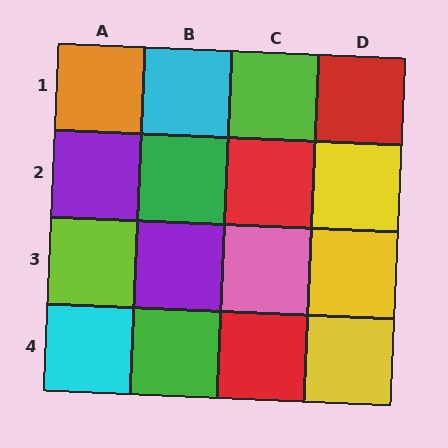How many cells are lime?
2 cells are lime.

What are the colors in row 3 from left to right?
Lime, purple, pink, yellow.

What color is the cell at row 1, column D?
Red.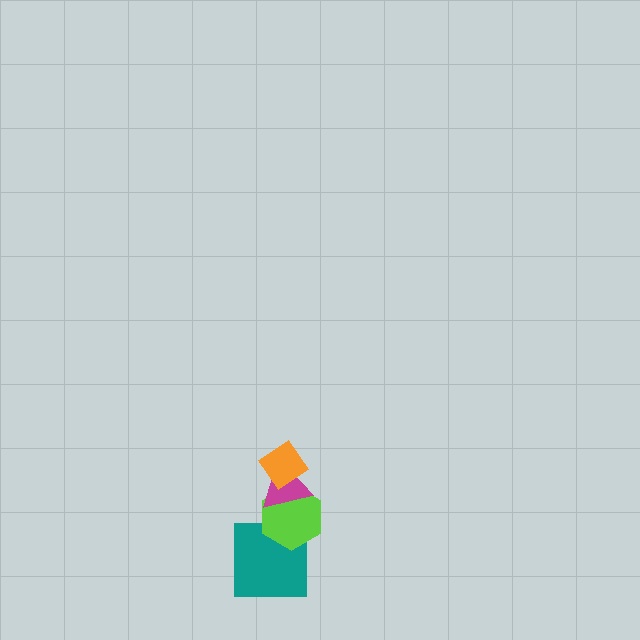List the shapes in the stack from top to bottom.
From top to bottom: the orange diamond, the magenta triangle, the lime hexagon, the teal square.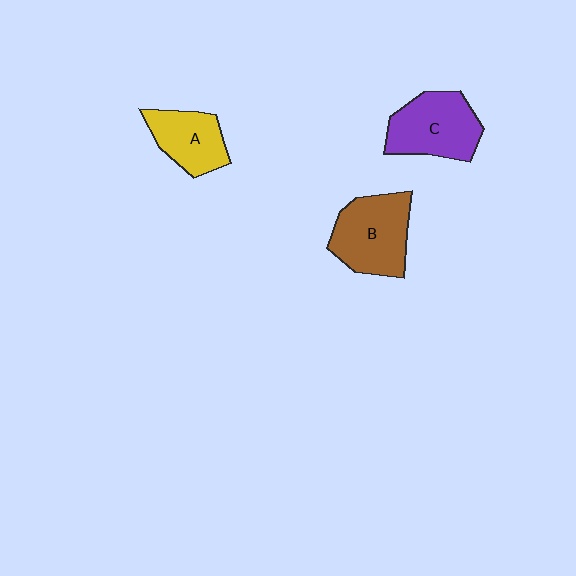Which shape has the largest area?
Shape B (brown).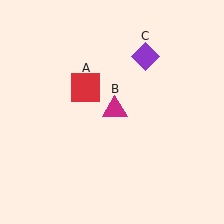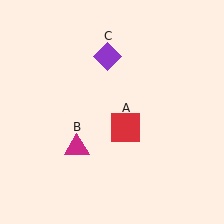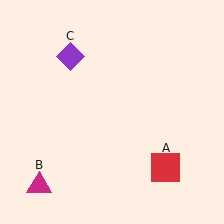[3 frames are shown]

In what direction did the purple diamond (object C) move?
The purple diamond (object C) moved left.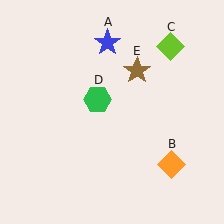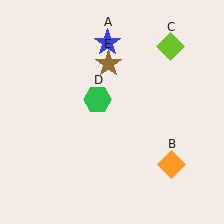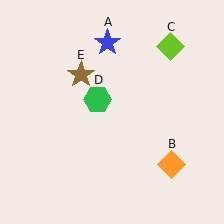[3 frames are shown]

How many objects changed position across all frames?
1 object changed position: brown star (object E).